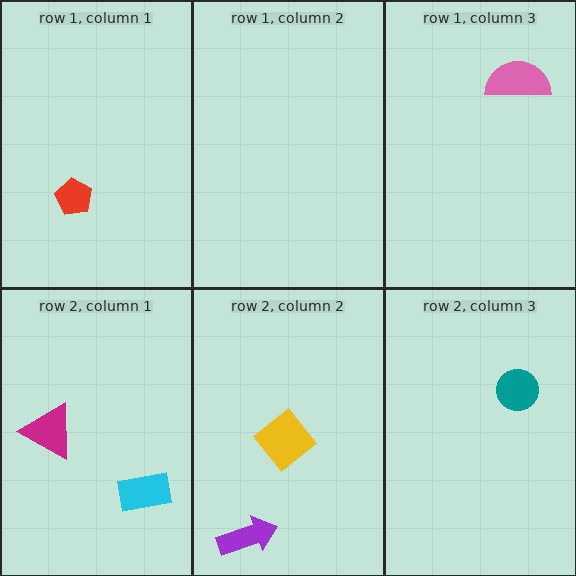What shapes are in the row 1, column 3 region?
The pink semicircle.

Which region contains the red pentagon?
The row 1, column 1 region.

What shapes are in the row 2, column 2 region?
The yellow diamond, the purple arrow.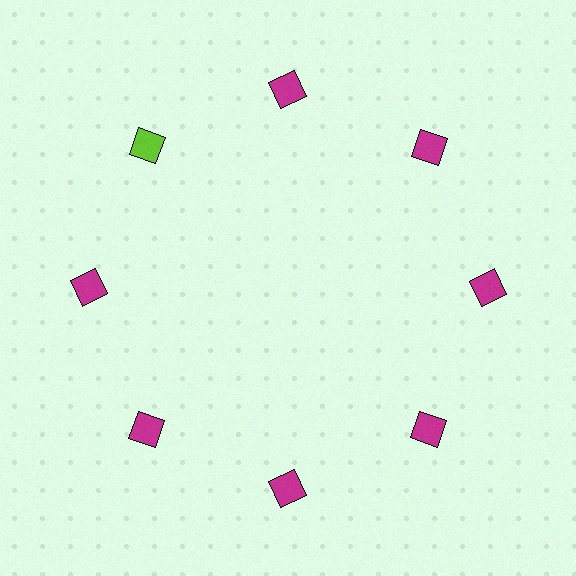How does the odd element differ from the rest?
It has a different color: lime instead of magenta.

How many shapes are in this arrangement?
There are 8 shapes arranged in a ring pattern.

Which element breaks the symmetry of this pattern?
The lime square at roughly the 10 o'clock position breaks the symmetry. All other shapes are magenta squares.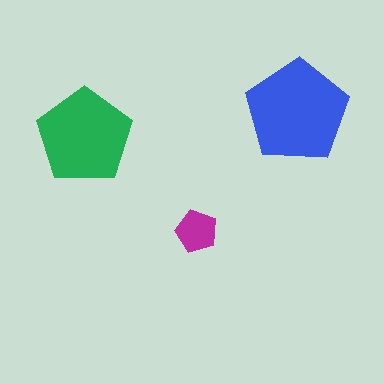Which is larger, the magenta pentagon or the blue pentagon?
The blue one.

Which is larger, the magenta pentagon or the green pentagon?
The green one.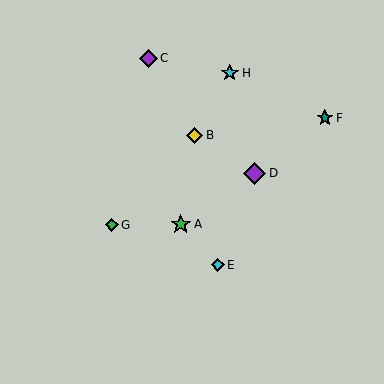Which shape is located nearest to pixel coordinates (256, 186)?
The purple diamond (labeled D) at (255, 173) is nearest to that location.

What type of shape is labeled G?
Shape G is a green diamond.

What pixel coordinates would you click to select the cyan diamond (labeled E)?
Click at (218, 265) to select the cyan diamond E.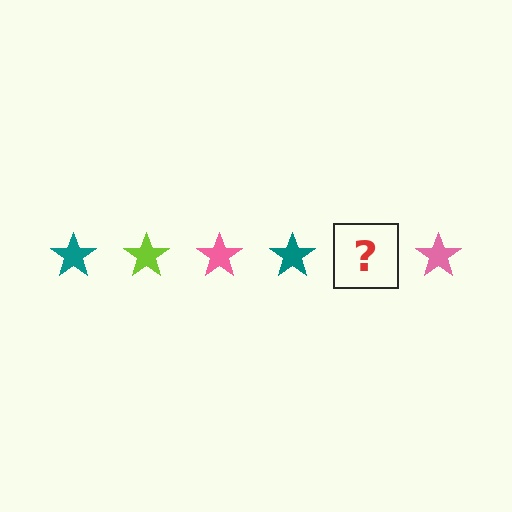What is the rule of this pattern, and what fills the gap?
The rule is that the pattern cycles through teal, lime, pink stars. The gap should be filled with a lime star.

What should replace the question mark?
The question mark should be replaced with a lime star.